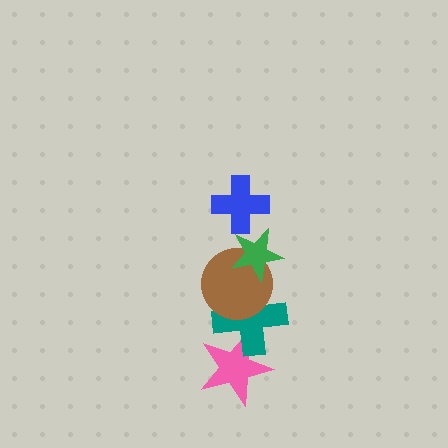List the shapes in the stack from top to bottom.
From top to bottom: the blue cross, the green star, the brown circle, the teal cross, the pink star.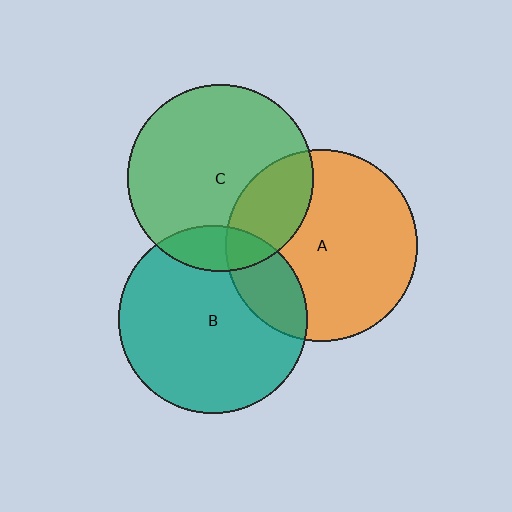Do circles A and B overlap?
Yes.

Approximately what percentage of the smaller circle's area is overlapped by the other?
Approximately 20%.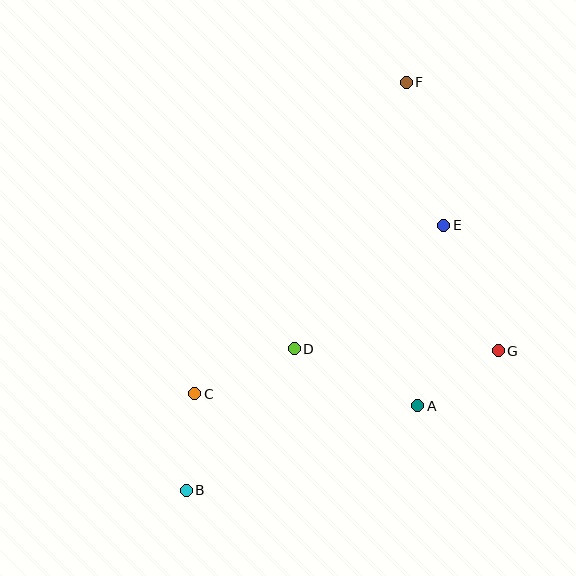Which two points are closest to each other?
Points B and C are closest to each other.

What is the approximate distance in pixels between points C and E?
The distance between C and E is approximately 301 pixels.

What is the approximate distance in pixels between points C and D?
The distance between C and D is approximately 109 pixels.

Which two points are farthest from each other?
Points B and F are farthest from each other.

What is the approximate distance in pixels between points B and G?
The distance between B and G is approximately 342 pixels.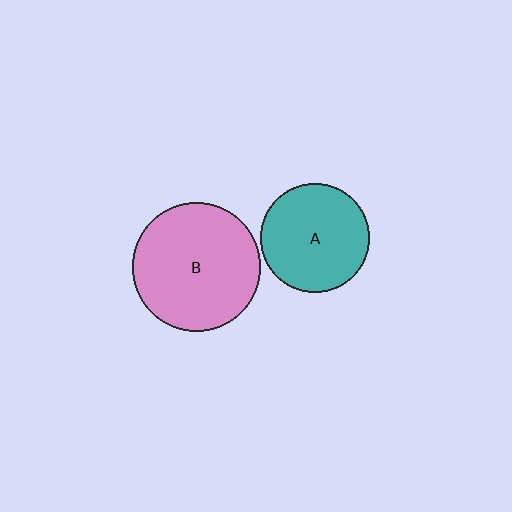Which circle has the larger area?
Circle B (pink).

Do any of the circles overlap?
No, none of the circles overlap.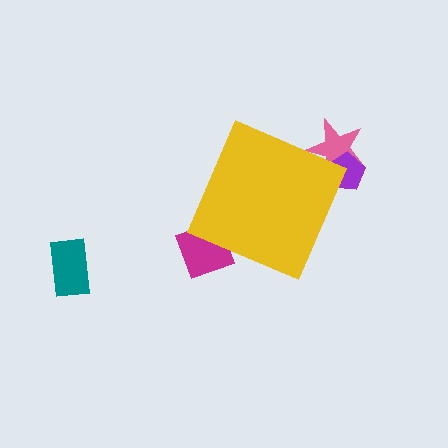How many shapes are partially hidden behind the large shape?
3 shapes are partially hidden.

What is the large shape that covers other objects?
A yellow diamond.